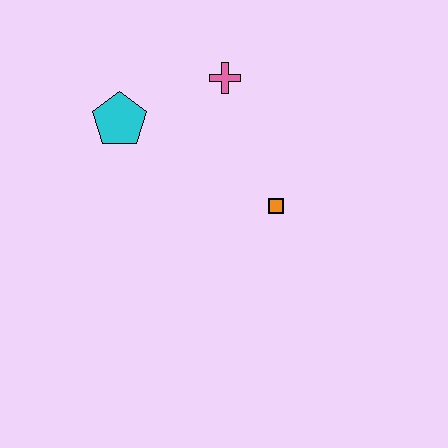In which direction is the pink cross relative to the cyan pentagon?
The pink cross is to the right of the cyan pentagon.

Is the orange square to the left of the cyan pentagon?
No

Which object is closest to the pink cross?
The cyan pentagon is closest to the pink cross.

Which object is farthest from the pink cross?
The orange square is farthest from the pink cross.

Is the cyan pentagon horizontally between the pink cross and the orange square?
No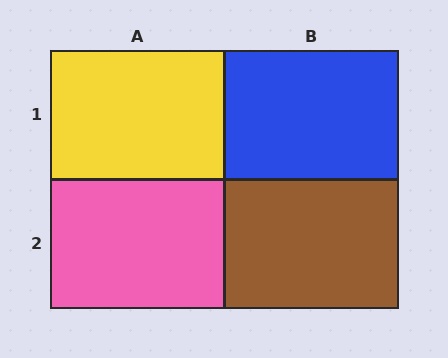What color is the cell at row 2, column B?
Brown.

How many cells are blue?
1 cell is blue.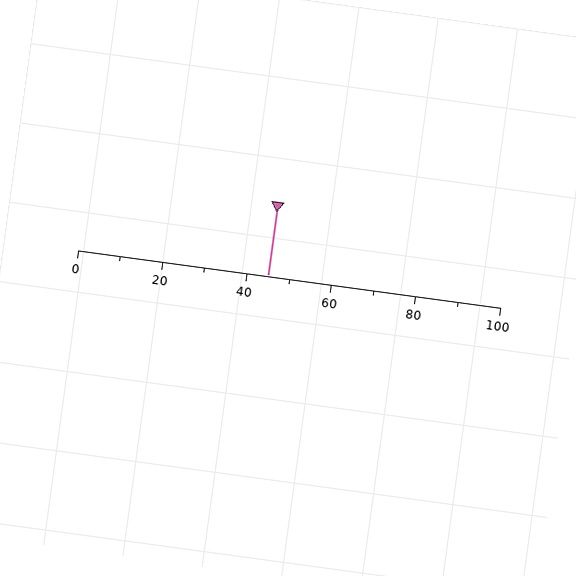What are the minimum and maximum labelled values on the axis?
The axis runs from 0 to 100.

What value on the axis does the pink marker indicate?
The marker indicates approximately 45.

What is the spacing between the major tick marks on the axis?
The major ticks are spaced 20 apart.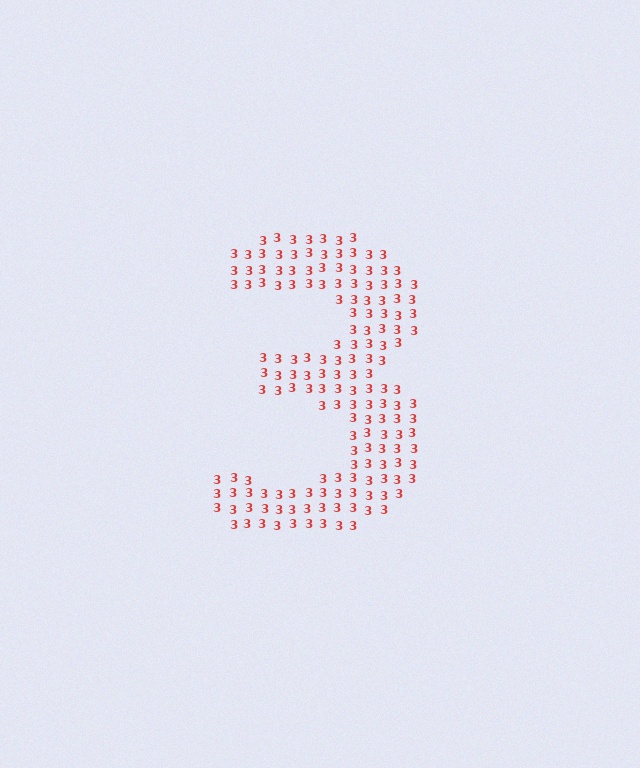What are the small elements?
The small elements are digit 3's.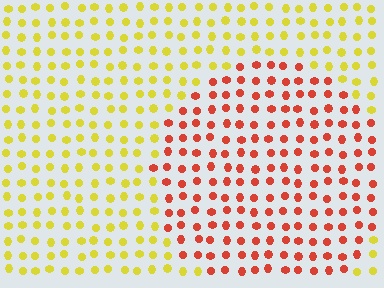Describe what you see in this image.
The image is filled with small yellow elements in a uniform arrangement. A circle-shaped region is visible where the elements are tinted to a slightly different hue, forming a subtle color boundary.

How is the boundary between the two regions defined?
The boundary is defined purely by a slight shift in hue (about 55 degrees). Spacing, size, and orientation are identical on both sides.